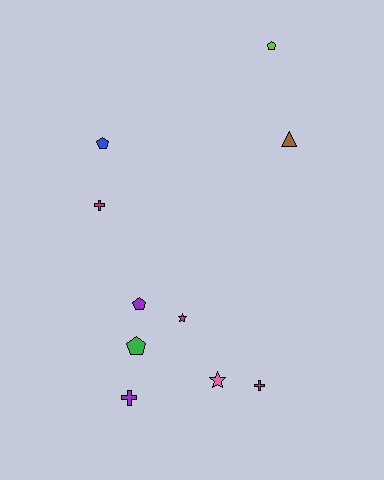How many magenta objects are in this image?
There are 3 magenta objects.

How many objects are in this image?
There are 10 objects.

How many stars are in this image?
There are 2 stars.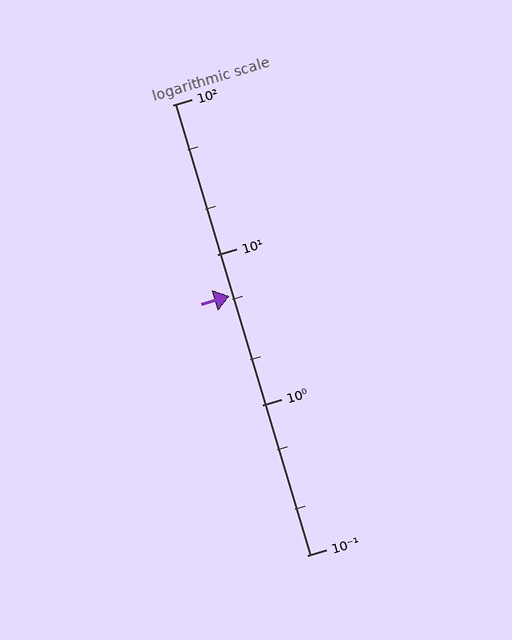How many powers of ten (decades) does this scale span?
The scale spans 3 decades, from 0.1 to 100.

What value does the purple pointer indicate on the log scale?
The pointer indicates approximately 5.3.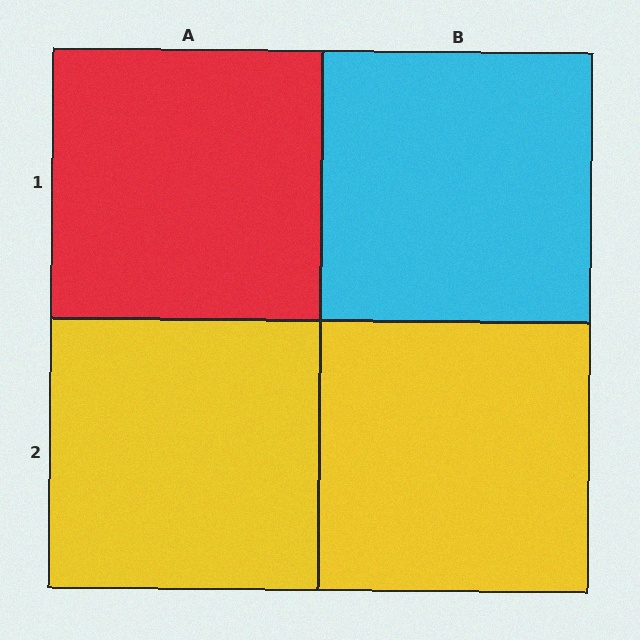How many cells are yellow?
2 cells are yellow.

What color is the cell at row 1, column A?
Red.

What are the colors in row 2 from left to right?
Yellow, yellow.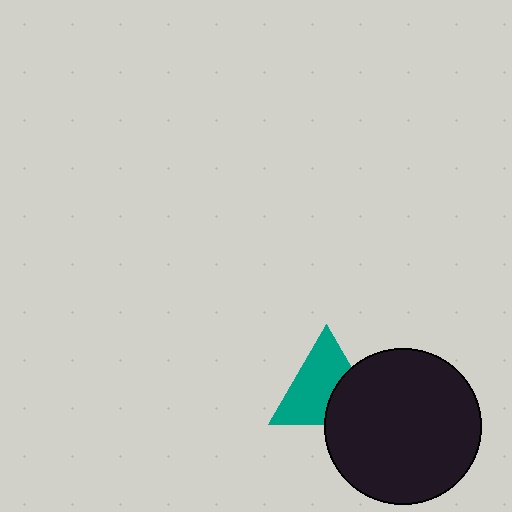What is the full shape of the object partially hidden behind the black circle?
The partially hidden object is a teal triangle.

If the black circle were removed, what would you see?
You would see the complete teal triangle.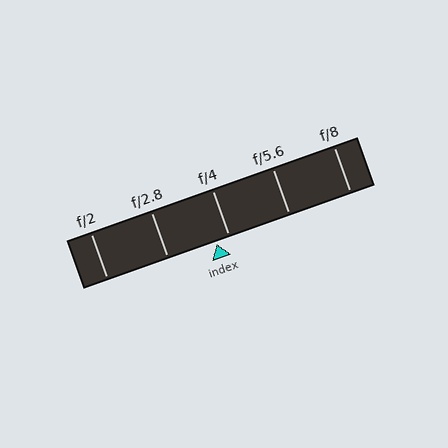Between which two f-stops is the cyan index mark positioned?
The index mark is between f/2.8 and f/4.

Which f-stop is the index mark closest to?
The index mark is closest to f/4.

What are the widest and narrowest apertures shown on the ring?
The widest aperture shown is f/2 and the narrowest is f/8.